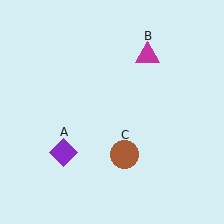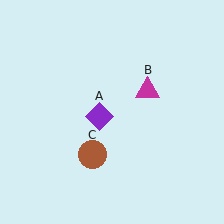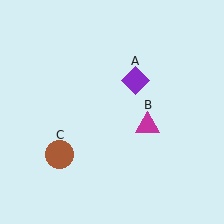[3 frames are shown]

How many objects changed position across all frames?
3 objects changed position: purple diamond (object A), magenta triangle (object B), brown circle (object C).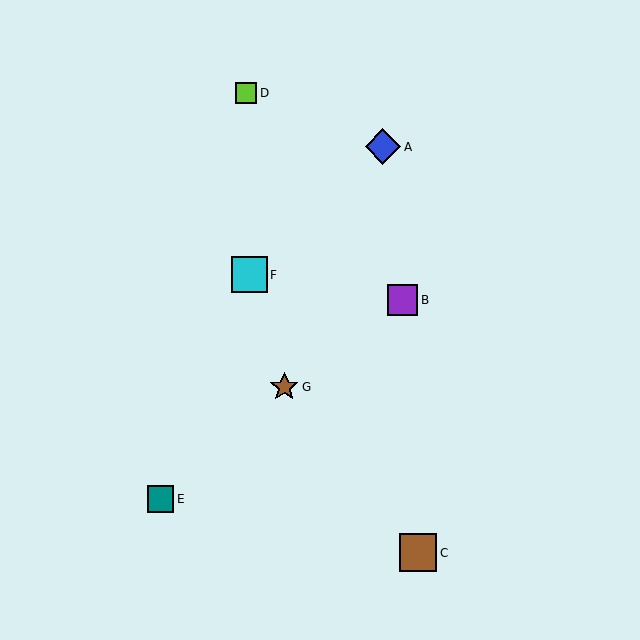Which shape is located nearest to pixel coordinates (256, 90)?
The lime square (labeled D) at (246, 93) is nearest to that location.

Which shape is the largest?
The brown square (labeled C) is the largest.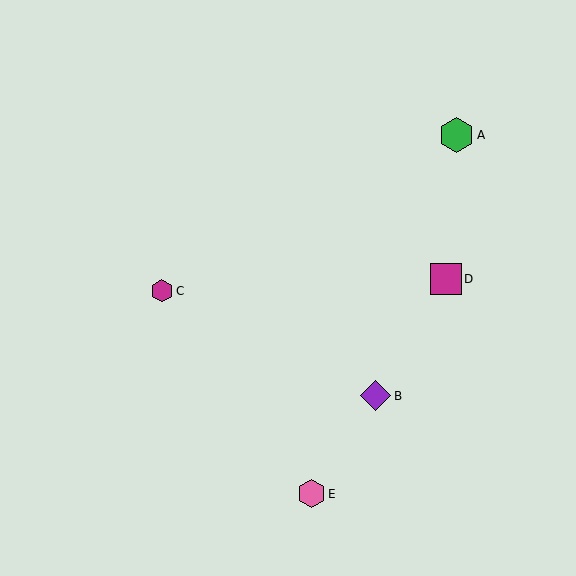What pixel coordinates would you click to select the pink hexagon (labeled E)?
Click at (311, 494) to select the pink hexagon E.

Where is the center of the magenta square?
The center of the magenta square is at (446, 279).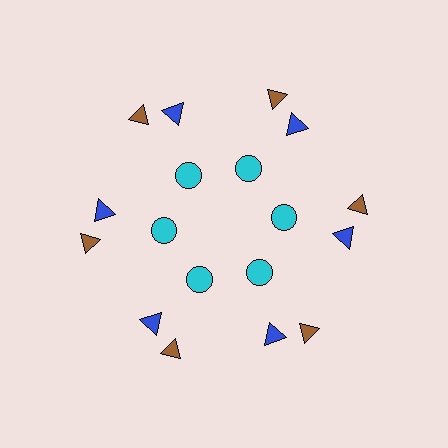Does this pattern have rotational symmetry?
Yes, this pattern has 6-fold rotational symmetry. It looks the same after rotating 60 degrees around the center.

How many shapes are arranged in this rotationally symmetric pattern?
There are 18 shapes, arranged in 6 groups of 3.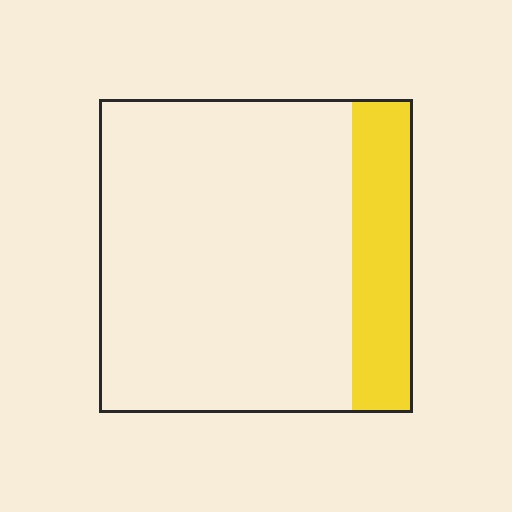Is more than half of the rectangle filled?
No.